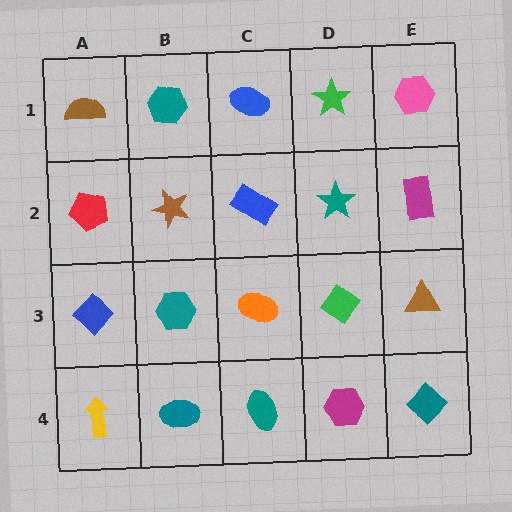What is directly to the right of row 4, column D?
A teal diamond.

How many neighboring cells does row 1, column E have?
2.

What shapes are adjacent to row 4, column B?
A teal hexagon (row 3, column B), a yellow arrow (row 4, column A), a teal ellipse (row 4, column C).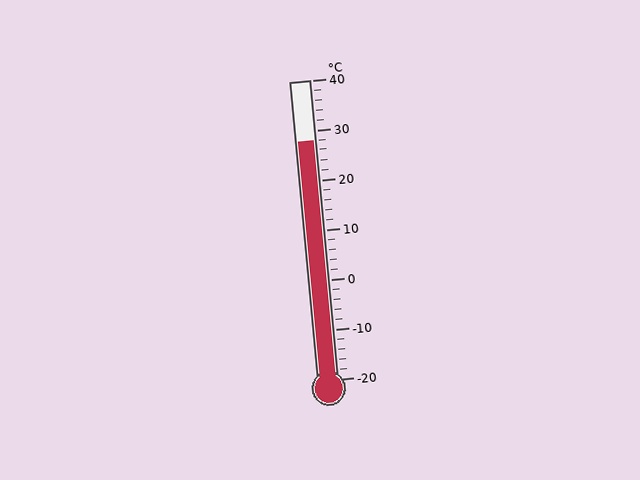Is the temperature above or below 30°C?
The temperature is below 30°C.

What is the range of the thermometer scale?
The thermometer scale ranges from -20°C to 40°C.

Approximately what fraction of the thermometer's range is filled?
The thermometer is filled to approximately 80% of its range.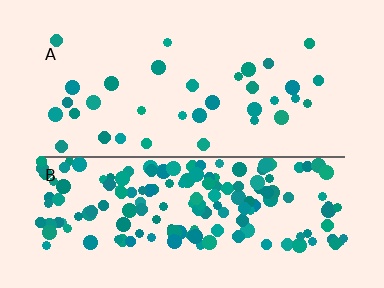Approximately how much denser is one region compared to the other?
Approximately 4.8× — region B over region A.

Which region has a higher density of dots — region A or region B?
B (the bottom).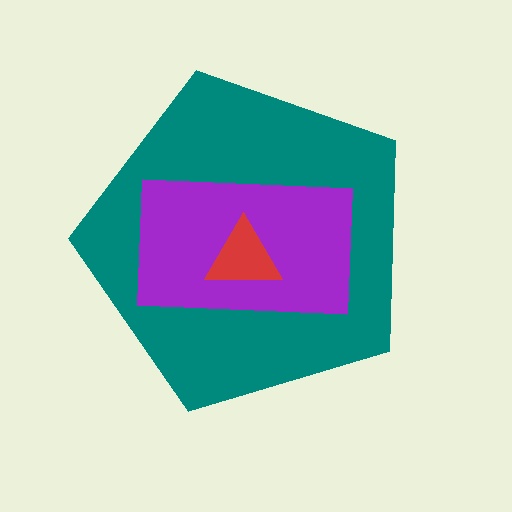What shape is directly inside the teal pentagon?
The purple rectangle.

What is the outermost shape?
The teal pentagon.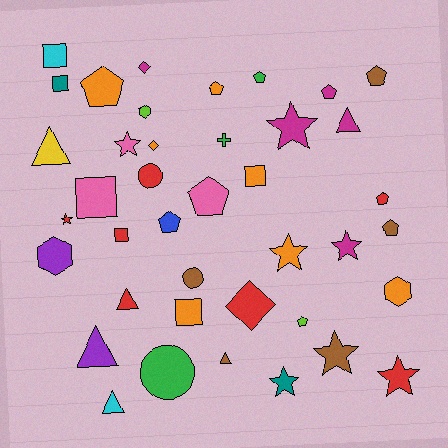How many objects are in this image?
There are 40 objects.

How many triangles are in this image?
There are 6 triangles.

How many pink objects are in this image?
There are 3 pink objects.